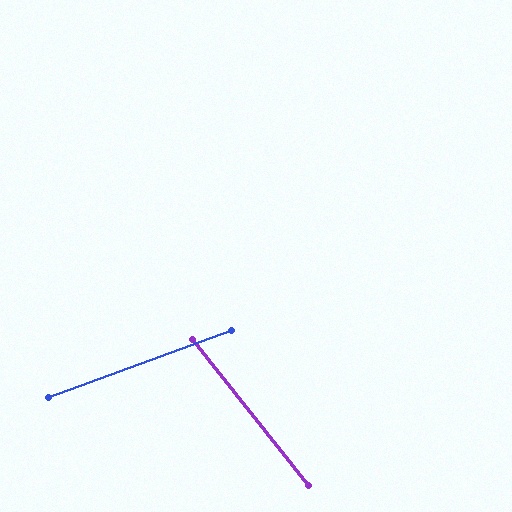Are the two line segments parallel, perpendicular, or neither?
Neither parallel nor perpendicular — they differ by about 72°.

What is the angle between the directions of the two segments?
Approximately 72 degrees.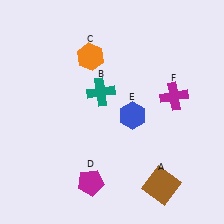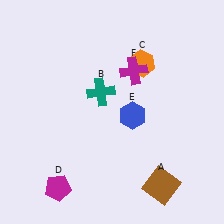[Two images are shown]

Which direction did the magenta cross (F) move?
The magenta cross (F) moved left.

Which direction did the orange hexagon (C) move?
The orange hexagon (C) moved right.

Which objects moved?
The objects that moved are: the orange hexagon (C), the magenta pentagon (D), the magenta cross (F).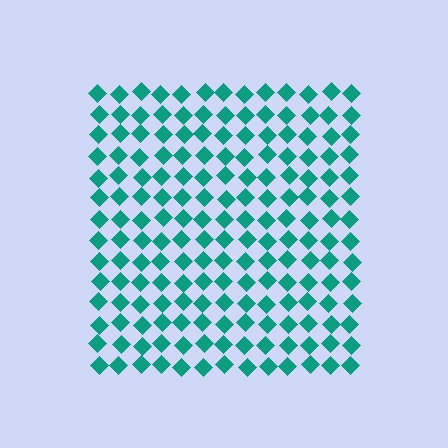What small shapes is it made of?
It is made of small diamonds.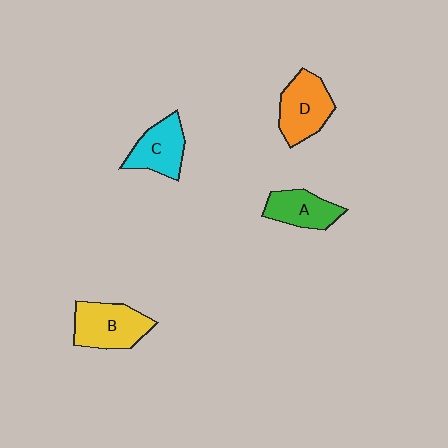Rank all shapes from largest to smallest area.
From largest to smallest: B (yellow), D (orange), C (cyan), A (green).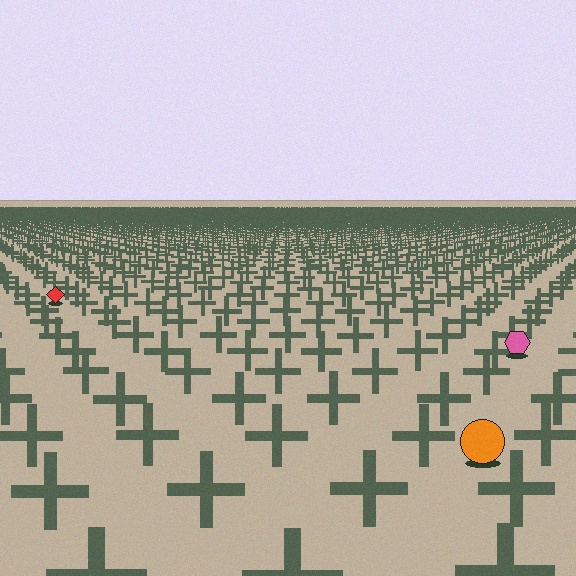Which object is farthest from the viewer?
The red diamond is farthest from the viewer. It appears smaller and the ground texture around it is denser.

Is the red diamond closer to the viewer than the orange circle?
No. The orange circle is closer — you can tell from the texture gradient: the ground texture is coarser near it.